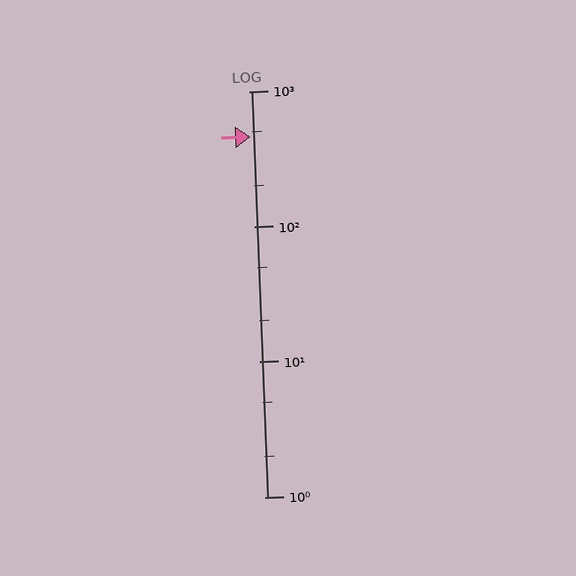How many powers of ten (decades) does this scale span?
The scale spans 3 decades, from 1 to 1000.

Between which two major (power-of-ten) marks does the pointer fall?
The pointer is between 100 and 1000.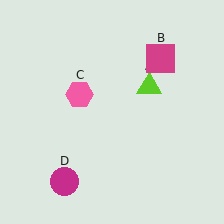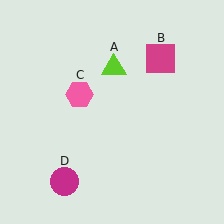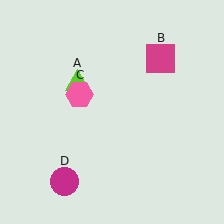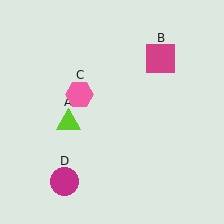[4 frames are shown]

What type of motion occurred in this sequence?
The lime triangle (object A) rotated counterclockwise around the center of the scene.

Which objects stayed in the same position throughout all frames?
Magenta square (object B) and pink hexagon (object C) and magenta circle (object D) remained stationary.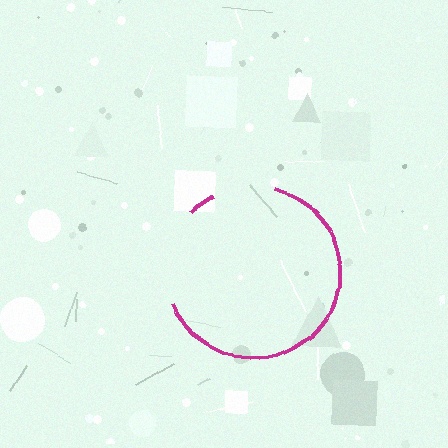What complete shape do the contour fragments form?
The contour fragments form a circle.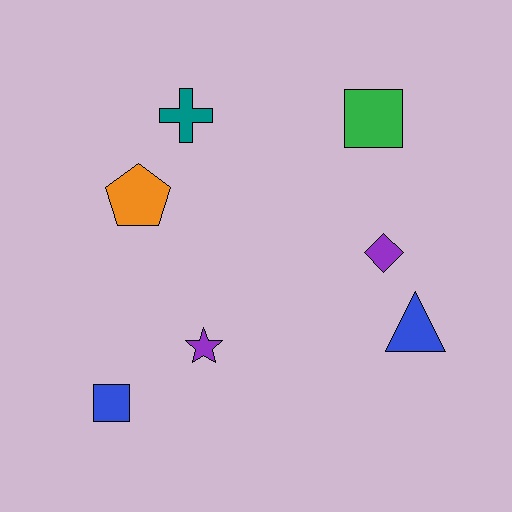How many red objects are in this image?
There are no red objects.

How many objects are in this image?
There are 7 objects.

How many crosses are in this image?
There is 1 cross.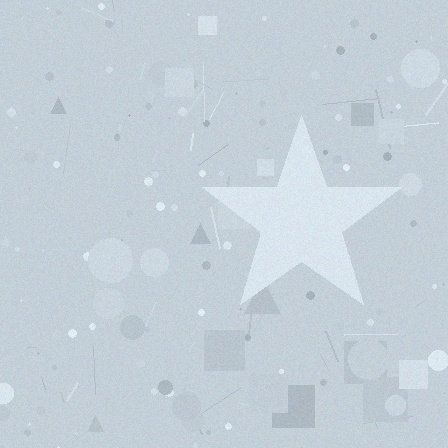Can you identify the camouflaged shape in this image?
The camouflaged shape is a star.